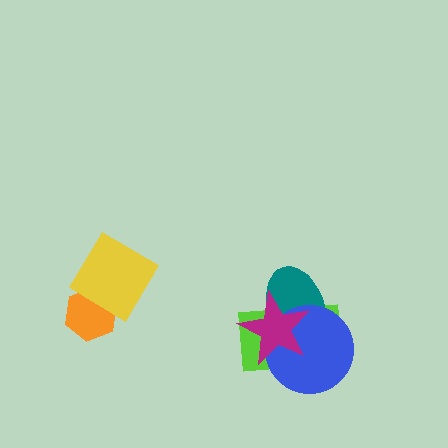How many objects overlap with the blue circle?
3 objects overlap with the blue circle.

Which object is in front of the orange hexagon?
The yellow diamond is in front of the orange hexagon.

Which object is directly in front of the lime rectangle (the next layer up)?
The teal ellipse is directly in front of the lime rectangle.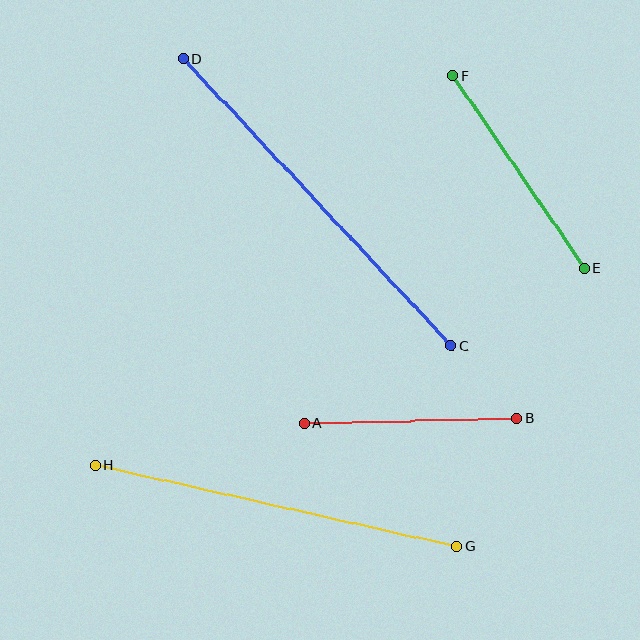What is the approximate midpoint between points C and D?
The midpoint is at approximately (317, 202) pixels.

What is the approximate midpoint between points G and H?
The midpoint is at approximately (276, 506) pixels.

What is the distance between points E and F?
The distance is approximately 233 pixels.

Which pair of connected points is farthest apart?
Points C and D are farthest apart.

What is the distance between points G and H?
The distance is approximately 370 pixels.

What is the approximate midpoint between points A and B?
The midpoint is at approximately (410, 421) pixels.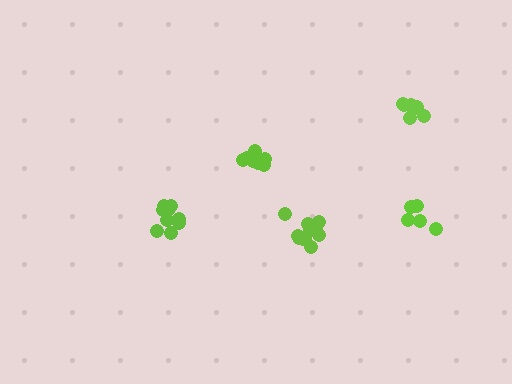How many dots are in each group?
Group 1: 5 dots, Group 2: 8 dots, Group 3: 11 dots, Group 4: 9 dots, Group 5: 8 dots (41 total).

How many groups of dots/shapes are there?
There are 5 groups.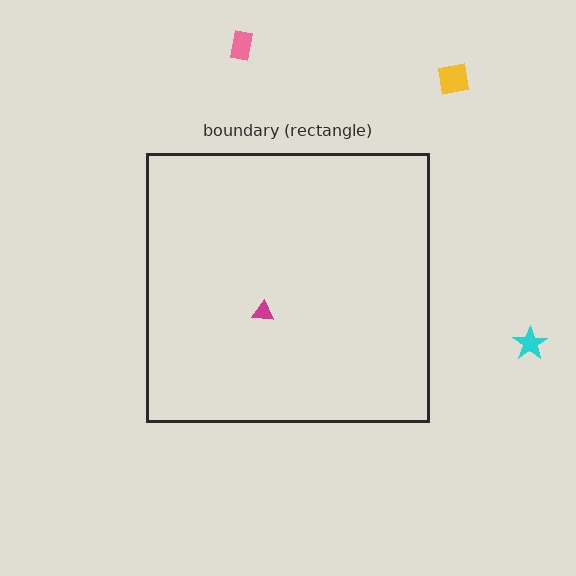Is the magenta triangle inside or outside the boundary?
Inside.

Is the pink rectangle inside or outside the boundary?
Outside.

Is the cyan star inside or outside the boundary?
Outside.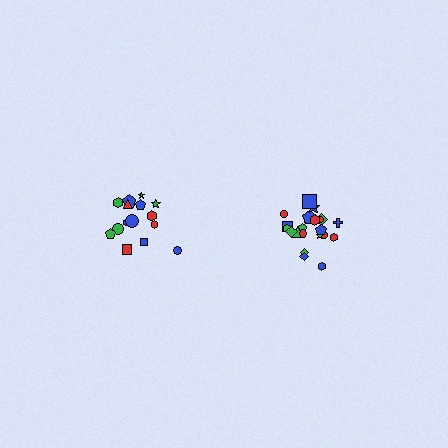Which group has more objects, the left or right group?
The right group.